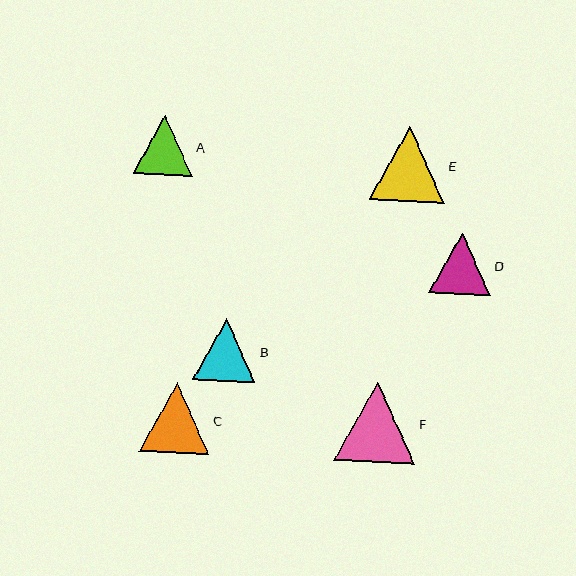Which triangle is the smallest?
Triangle A is the smallest with a size of approximately 59 pixels.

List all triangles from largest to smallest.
From largest to smallest: F, E, C, B, D, A.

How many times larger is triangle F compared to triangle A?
Triangle F is approximately 1.4 times the size of triangle A.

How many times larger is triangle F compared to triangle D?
Triangle F is approximately 1.3 times the size of triangle D.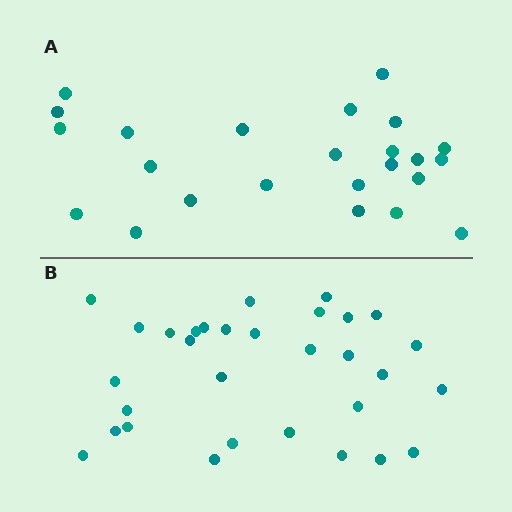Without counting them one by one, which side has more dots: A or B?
Region B (the bottom region) has more dots.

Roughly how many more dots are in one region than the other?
Region B has roughly 8 or so more dots than region A.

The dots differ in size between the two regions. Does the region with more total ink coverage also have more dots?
No. Region A has more total ink coverage because its dots are larger, but region B actually contains more individual dots. Total area can be misleading — the number of items is what matters here.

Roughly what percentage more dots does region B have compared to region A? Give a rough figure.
About 30% more.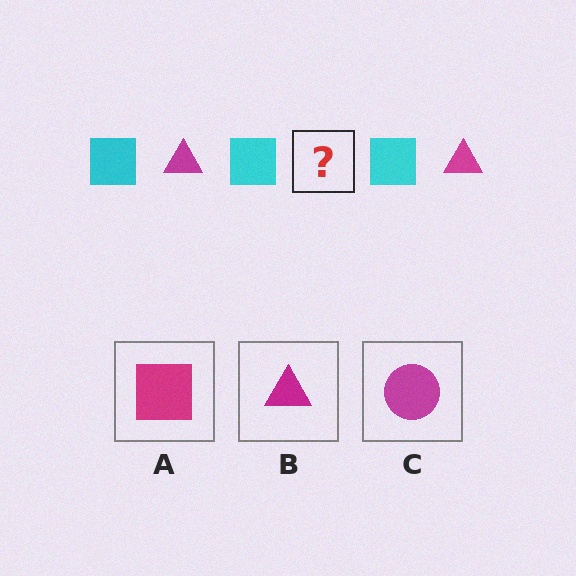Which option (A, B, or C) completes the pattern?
B.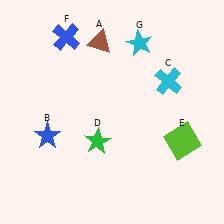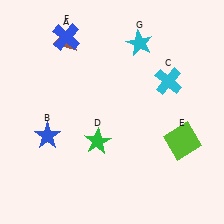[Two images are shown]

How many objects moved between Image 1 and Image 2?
1 object moved between the two images.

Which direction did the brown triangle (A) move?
The brown triangle (A) moved left.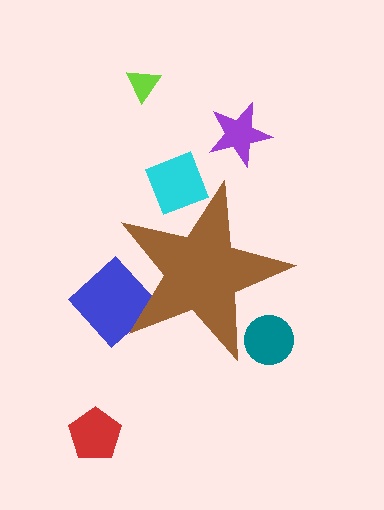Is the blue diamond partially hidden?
Yes, the blue diamond is partially hidden behind the brown star.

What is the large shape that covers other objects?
A brown star.